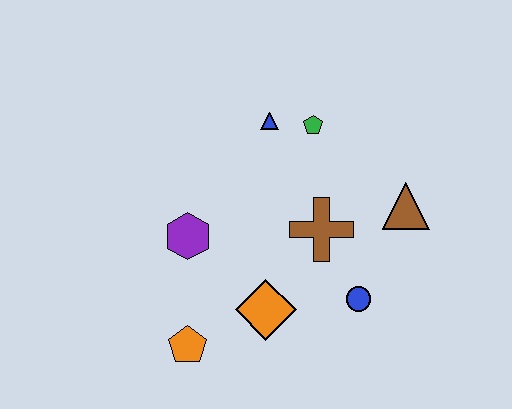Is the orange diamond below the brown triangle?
Yes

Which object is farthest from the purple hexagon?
The brown triangle is farthest from the purple hexagon.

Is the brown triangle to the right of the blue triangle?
Yes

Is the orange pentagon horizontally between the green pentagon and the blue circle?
No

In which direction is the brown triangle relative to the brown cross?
The brown triangle is to the right of the brown cross.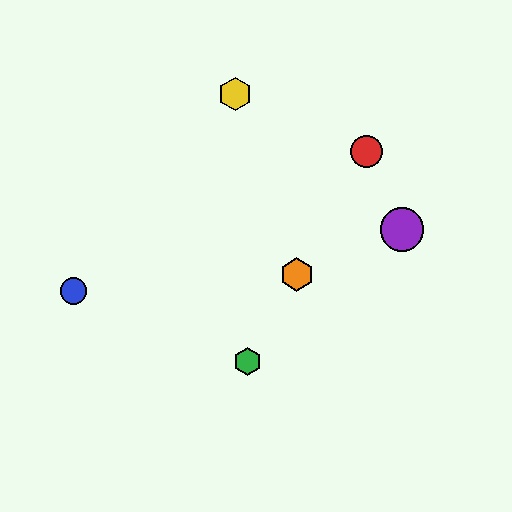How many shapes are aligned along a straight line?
3 shapes (the red circle, the green hexagon, the orange hexagon) are aligned along a straight line.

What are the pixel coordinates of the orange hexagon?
The orange hexagon is at (297, 275).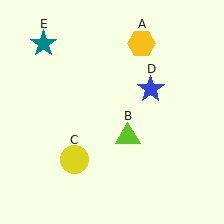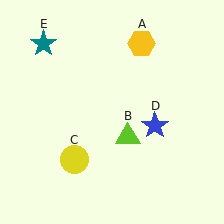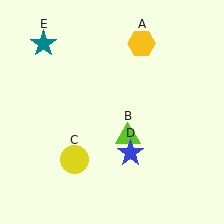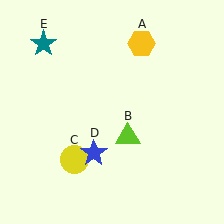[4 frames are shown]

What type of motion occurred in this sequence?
The blue star (object D) rotated clockwise around the center of the scene.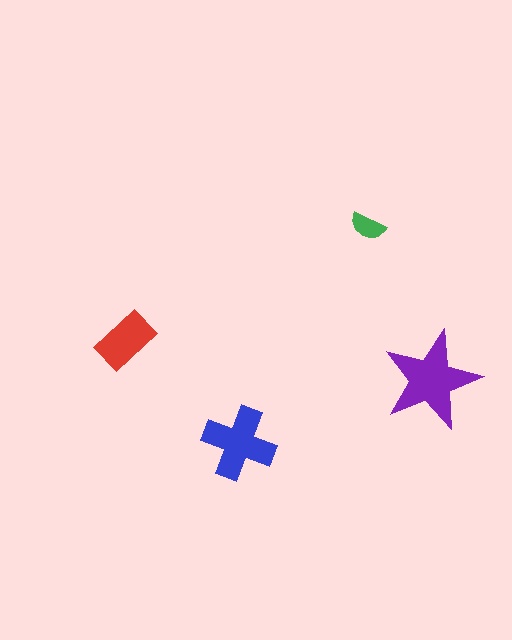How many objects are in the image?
There are 4 objects in the image.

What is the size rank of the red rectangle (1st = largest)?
3rd.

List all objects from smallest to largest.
The green semicircle, the red rectangle, the blue cross, the purple star.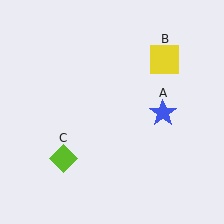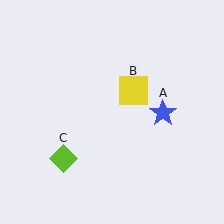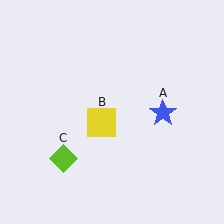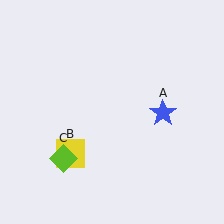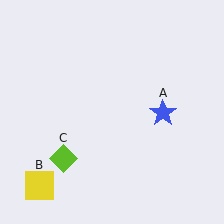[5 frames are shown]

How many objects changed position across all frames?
1 object changed position: yellow square (object B).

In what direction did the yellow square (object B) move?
The yellow square (object B) moved down and to the left.